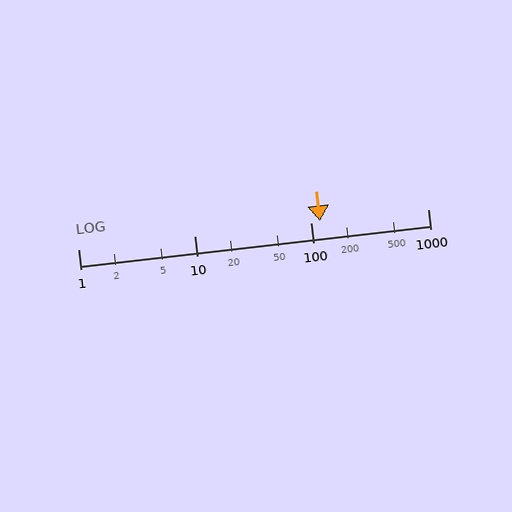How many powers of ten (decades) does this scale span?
The scale spans 3 decades, from 1 to 1000.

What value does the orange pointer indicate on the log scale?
The pointer indicates approximately 120.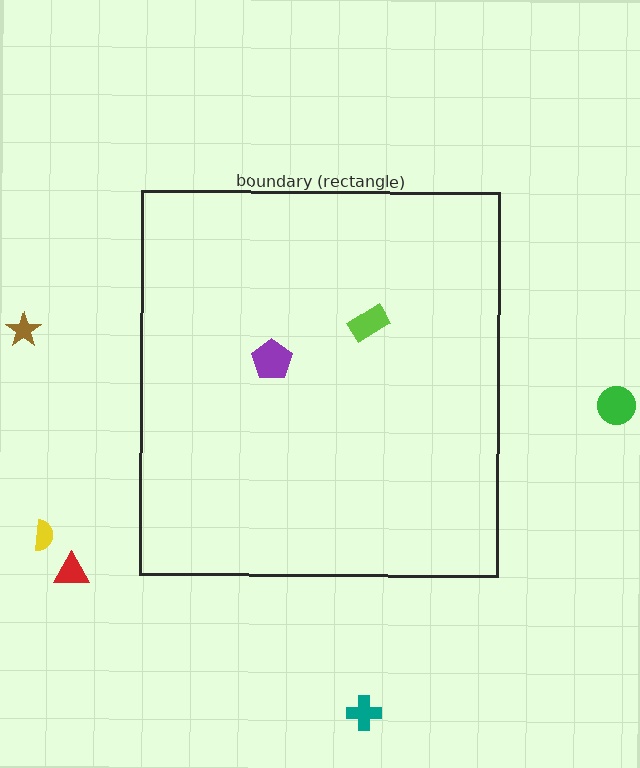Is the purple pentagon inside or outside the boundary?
Inside.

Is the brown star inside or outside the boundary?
Outside.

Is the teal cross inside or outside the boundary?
Outside.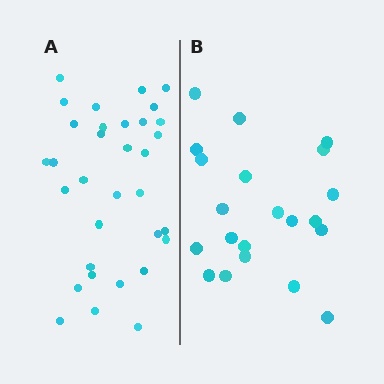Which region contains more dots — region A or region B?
Region A (the left region) has more dots.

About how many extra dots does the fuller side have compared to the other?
Region A has roughly 12 or so more dots than region B.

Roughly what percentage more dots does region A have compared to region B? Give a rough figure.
About 55% more.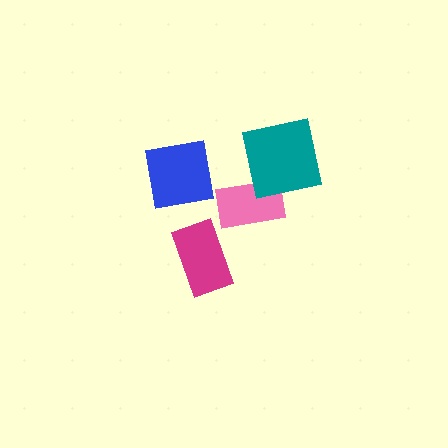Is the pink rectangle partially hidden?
Yes, it is partially covered by another shape.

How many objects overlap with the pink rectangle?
1 object overlaps with the pink rectangle.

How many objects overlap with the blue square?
0 objects overlap with the blue square.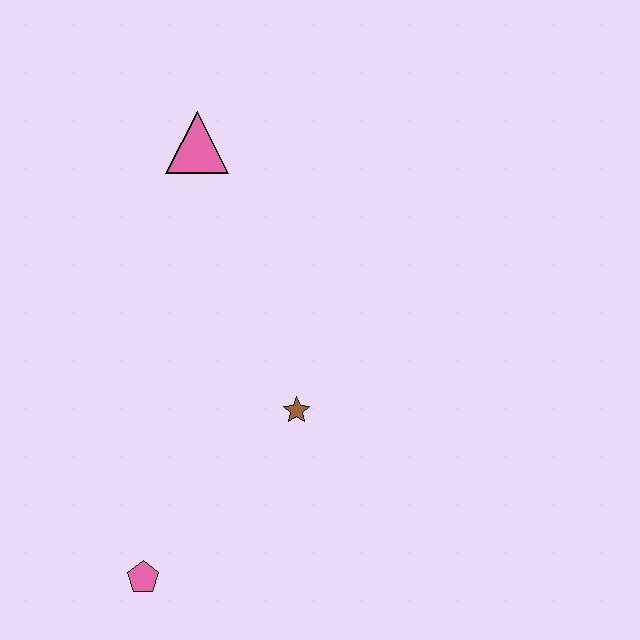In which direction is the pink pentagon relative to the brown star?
The pink pentagon is below the brown star.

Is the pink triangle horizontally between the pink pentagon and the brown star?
Yes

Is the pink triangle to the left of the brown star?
Yes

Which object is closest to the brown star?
The pink pentagon is closest to the brown star.